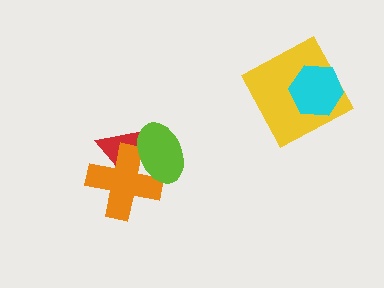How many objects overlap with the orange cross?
2 objects overlap with the orange cross.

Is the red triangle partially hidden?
Yes, it is partially covered by another shape.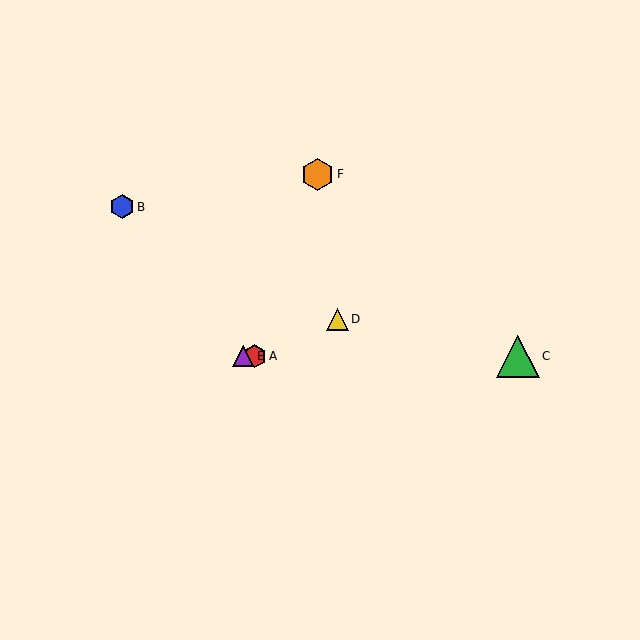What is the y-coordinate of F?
Object F is at y≈174.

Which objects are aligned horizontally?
Objects A, C, E are aligned horizontally.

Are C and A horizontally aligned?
Yes, both are at y≈356.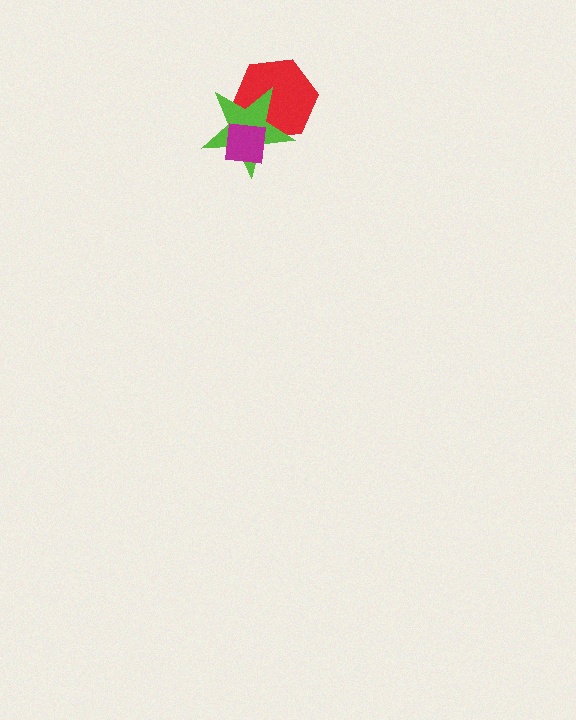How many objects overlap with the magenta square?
2 objects overlap with the magenta square.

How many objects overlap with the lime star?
2 objects overlap with the lime star.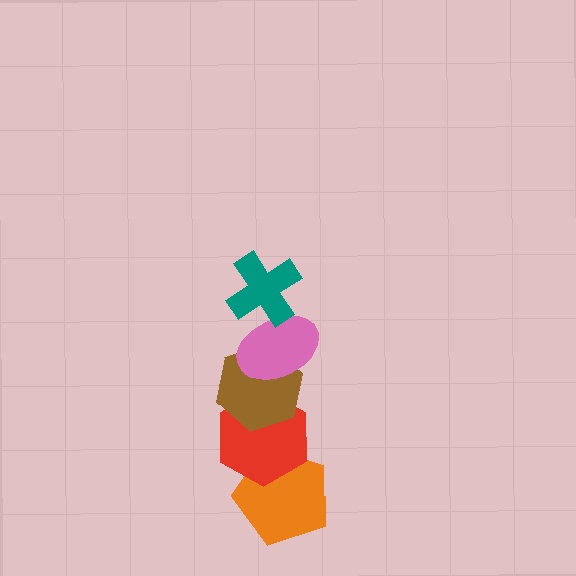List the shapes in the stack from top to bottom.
From top to bottom: the teal cross, the pink ellipse, the brown hexagon, the red hexagon, the orange pentagon.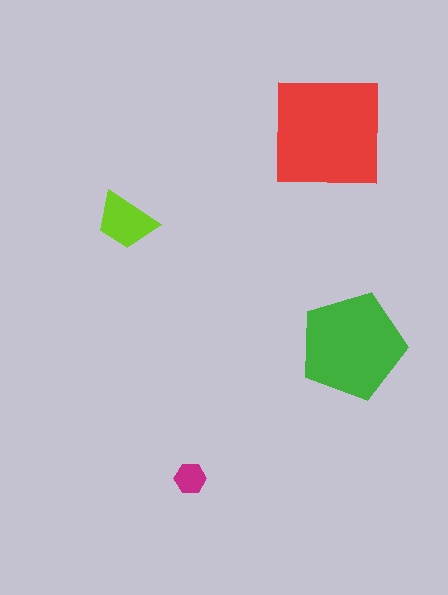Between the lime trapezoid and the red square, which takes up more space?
The red square.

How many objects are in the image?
There are 4 objects in the image.